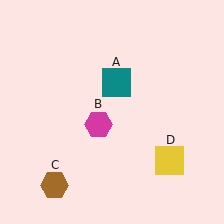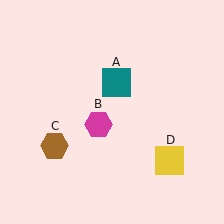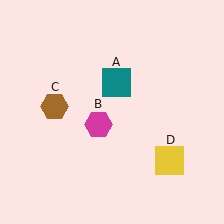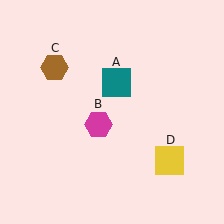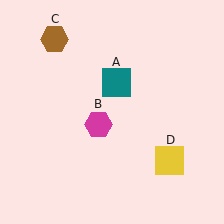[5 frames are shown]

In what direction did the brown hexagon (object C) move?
The brown hexagon (object C) moved up.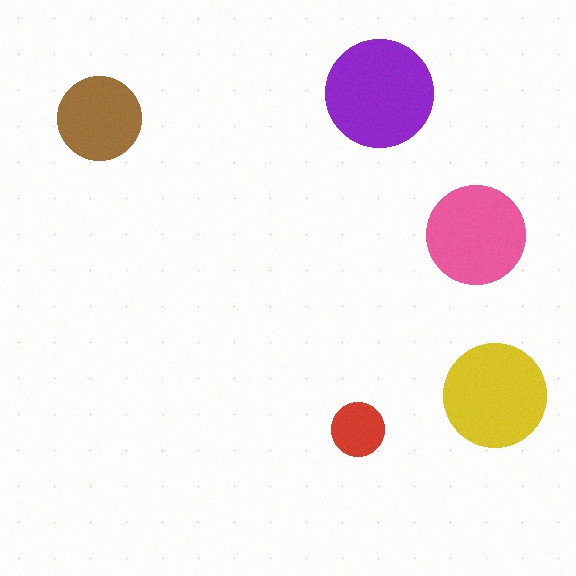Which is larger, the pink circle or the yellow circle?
The yellow one.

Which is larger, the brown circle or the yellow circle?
The yellow one.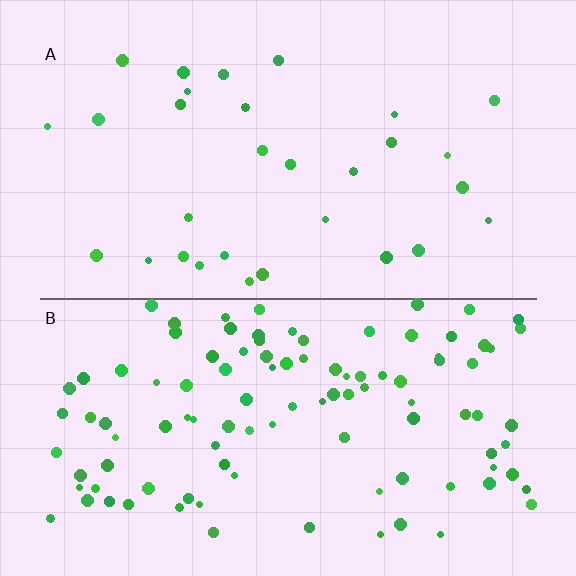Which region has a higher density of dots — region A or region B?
B (the bottom).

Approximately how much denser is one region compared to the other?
Approximately 3.5× — region B over region A.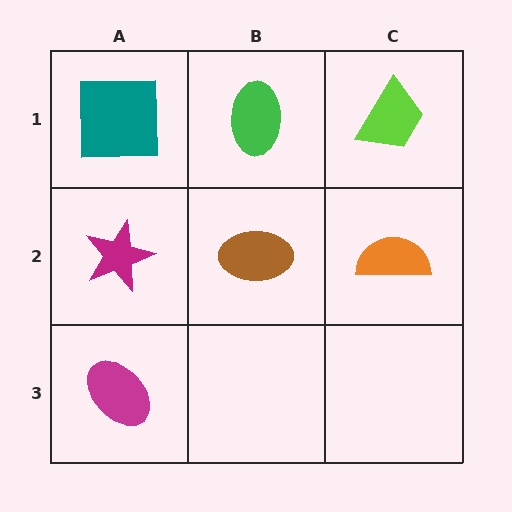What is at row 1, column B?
A green ellipse.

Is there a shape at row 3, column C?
No, that cell is empty.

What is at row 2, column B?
A brown ellipse.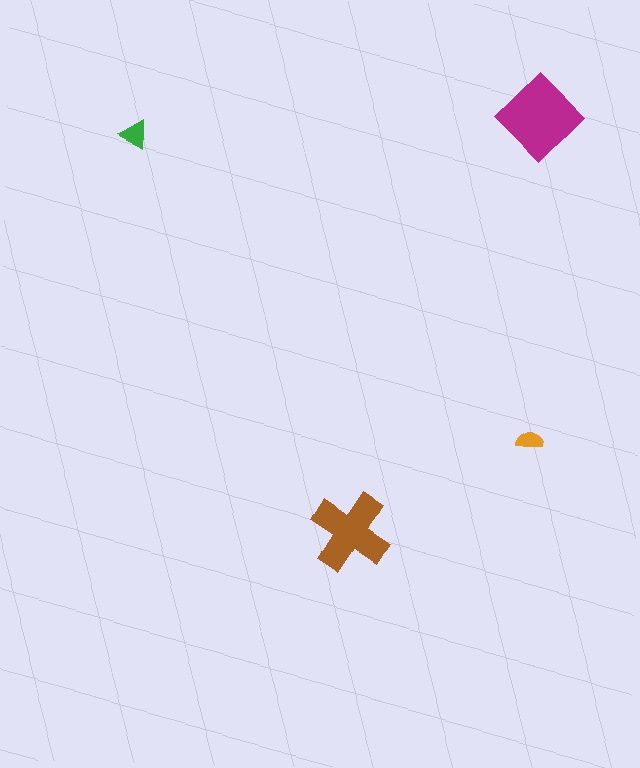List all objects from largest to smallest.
The magenta diamond, the brown cross, the green triangle, the orange semicircle.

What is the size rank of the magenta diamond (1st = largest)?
1st.